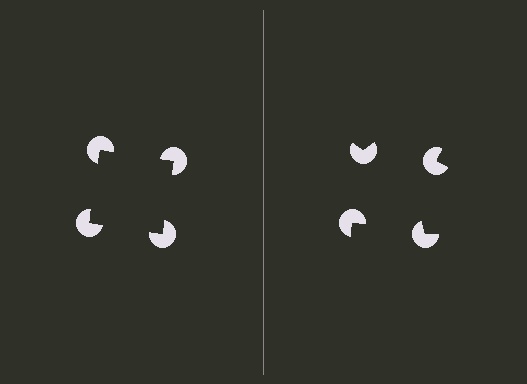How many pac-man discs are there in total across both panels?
8 — 4 on each side.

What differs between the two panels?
The pac-man discs are positioned identically on both sides; only the wedge orientations differ. On the left they align to a square; on the right they are misaligned.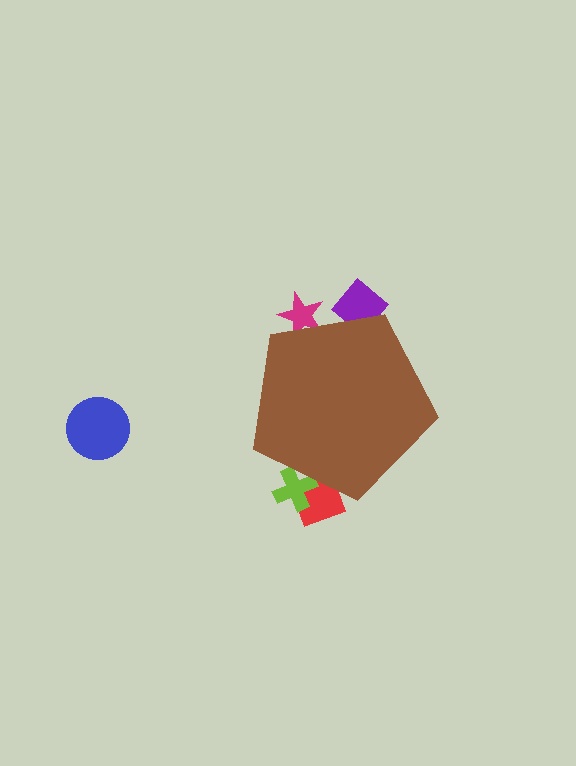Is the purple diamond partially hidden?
Yes, the purple diamond is partially hidden behind the brown pentagon.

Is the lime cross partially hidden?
Yes, the lime cross is partially hidden behind the brown pentagon.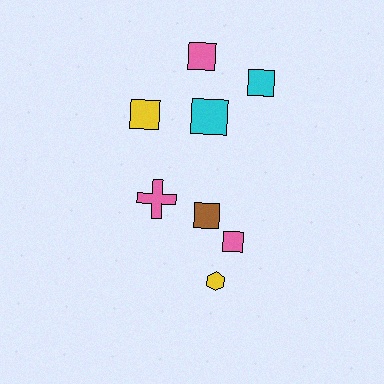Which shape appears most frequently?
Square, with 6 objects.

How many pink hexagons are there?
There are no pink hexagons.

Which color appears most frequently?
Pink, with 3 objects.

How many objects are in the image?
There are 8 objects.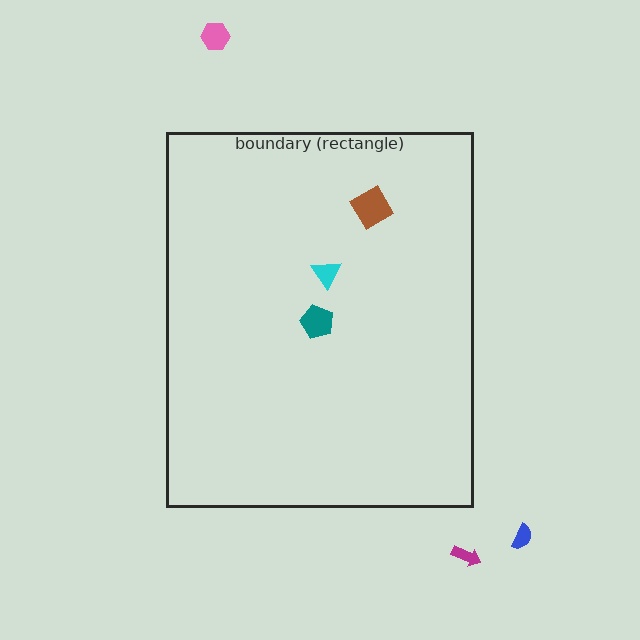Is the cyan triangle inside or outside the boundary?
Inside.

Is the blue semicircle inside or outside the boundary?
Outside.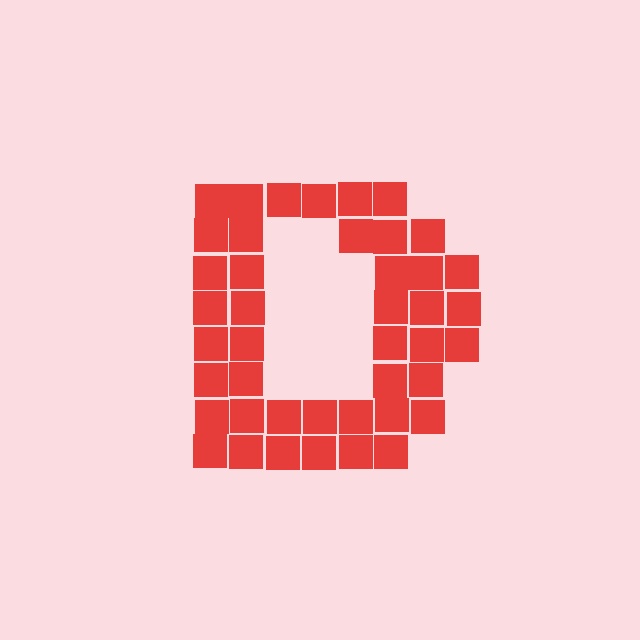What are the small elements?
The small elements are squares.